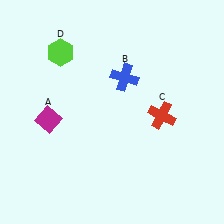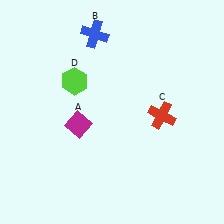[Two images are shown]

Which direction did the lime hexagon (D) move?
The lime hexagon (D) moved down.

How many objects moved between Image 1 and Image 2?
3 objects moved between the two images.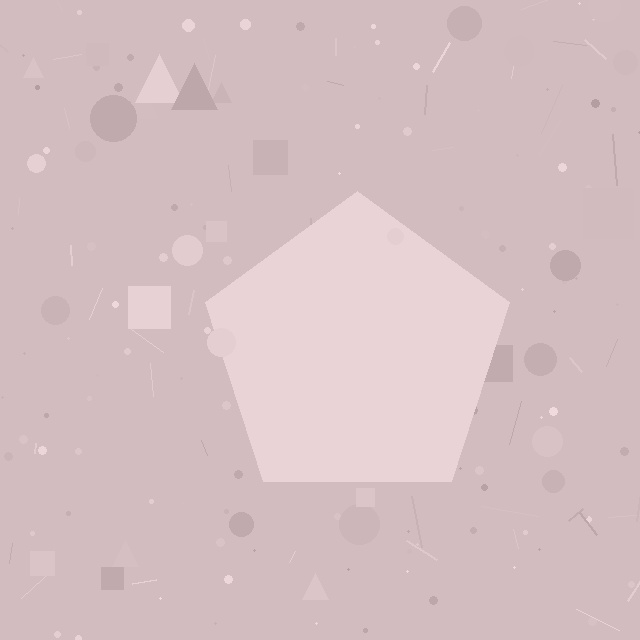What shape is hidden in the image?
A pentagon is hidden in the image.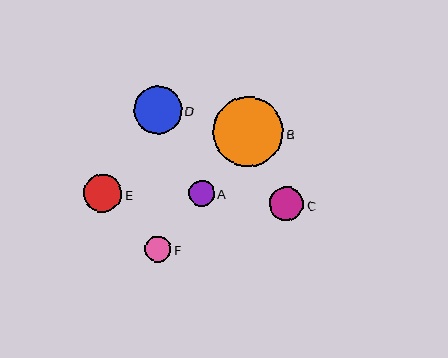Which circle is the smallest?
Circle A is the smallest with a size of approximately 26 pixels.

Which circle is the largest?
Circle B is the largest with a size of approximately 70 pixels.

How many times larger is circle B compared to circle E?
Circle B is approximately 1.8 times the size of circle E.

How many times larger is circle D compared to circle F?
Circle D is approximately 1.8 times the size of circle F.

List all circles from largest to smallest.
From largest to smallest: B, D, E, C, F, A.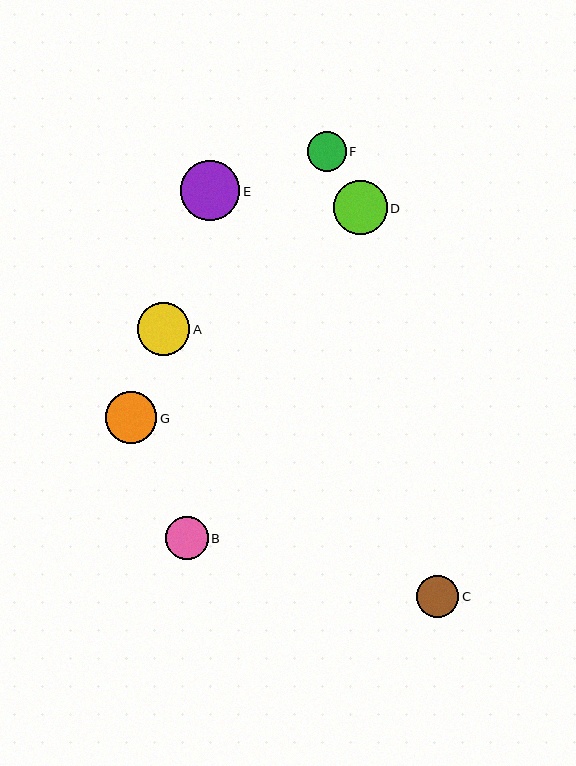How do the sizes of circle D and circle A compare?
Circle D and circle A are approximately the same size.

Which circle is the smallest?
Circle F is the smallest with a size of approximately 39 pixels.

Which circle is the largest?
Circle E is the largest with a size of approximately 60 pixels.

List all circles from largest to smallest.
From largest to smallest: E, D, A, G, B, C, F.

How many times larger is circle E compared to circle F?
Circle E is approximately 1.5 times the size of circle F.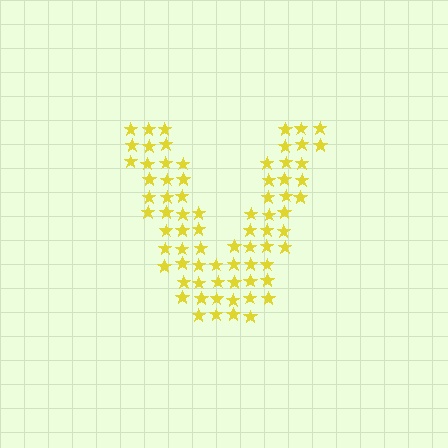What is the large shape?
The large shape is the letter V.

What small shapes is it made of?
It is made of small stars.